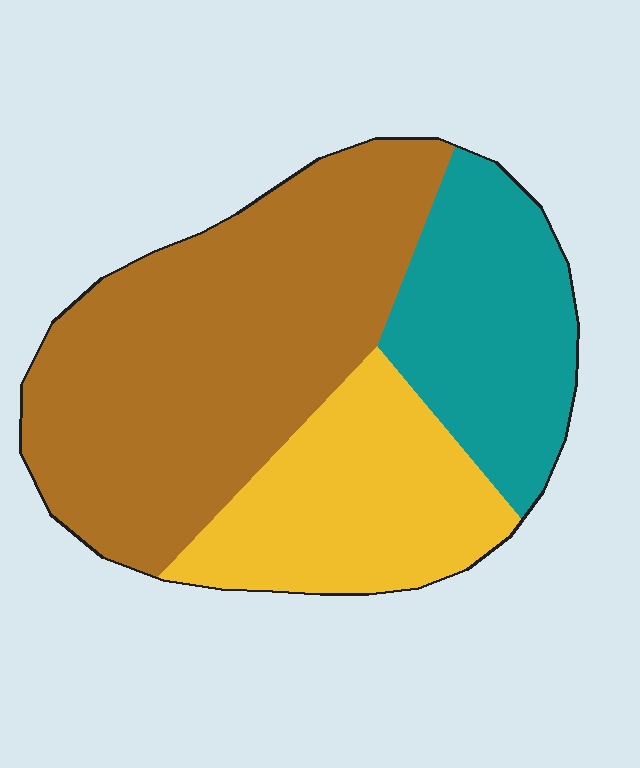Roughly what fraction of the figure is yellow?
Yellow takes up about one quarter (1/4) of the figure.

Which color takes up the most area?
Brown, at roughly 50%.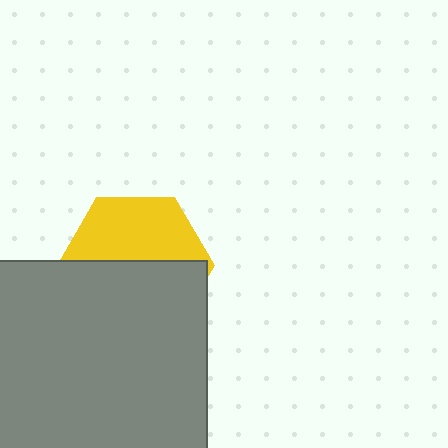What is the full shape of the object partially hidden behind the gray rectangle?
The partially hidden object is a yellow hexagon.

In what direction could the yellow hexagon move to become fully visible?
The yellow hexagon could move up. That would shift it out from behind the gray rectangle entirely.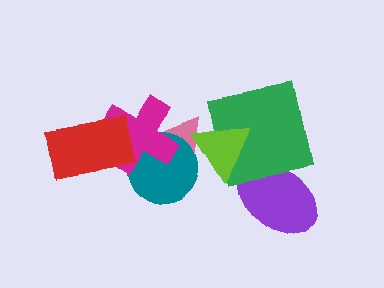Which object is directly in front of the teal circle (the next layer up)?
The magenta cross is directly in front of the teal circle.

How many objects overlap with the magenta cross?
3 objects overlap with the magenta cross.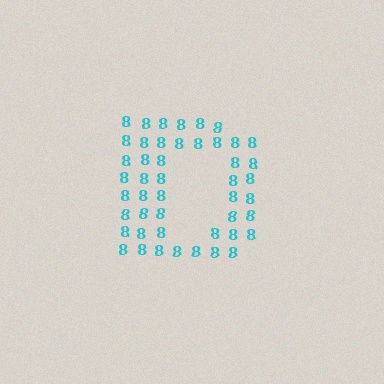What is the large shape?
The large shape is the letter D.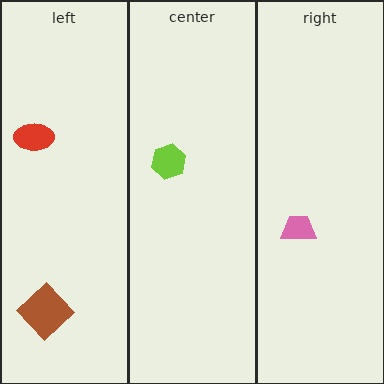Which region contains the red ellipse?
The left region.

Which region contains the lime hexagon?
The center region.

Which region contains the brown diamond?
The left region.